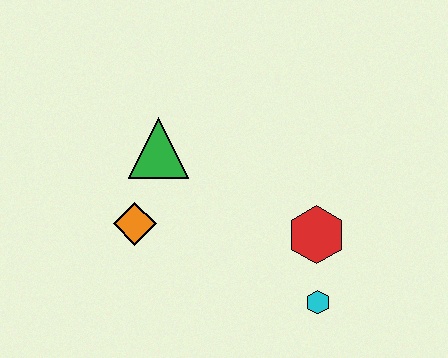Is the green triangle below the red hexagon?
No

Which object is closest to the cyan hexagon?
The red hexagon is closest to the cyan hexagon.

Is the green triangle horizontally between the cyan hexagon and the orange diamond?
Yes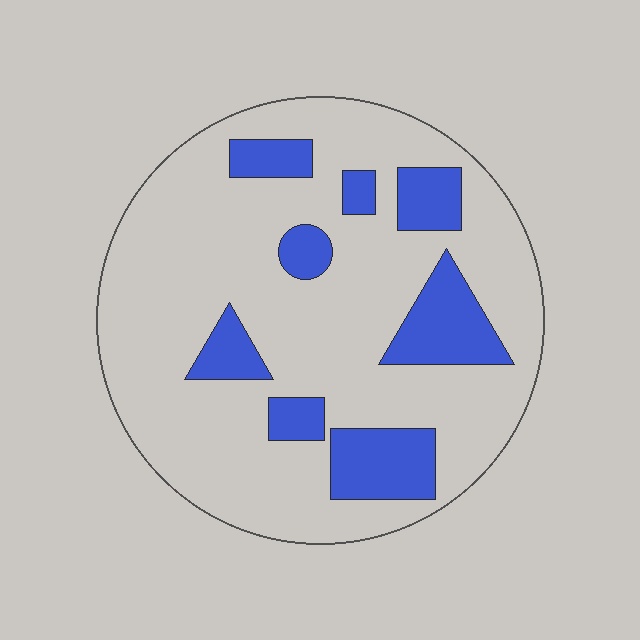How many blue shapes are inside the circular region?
8.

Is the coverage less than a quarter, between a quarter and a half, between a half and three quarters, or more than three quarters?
Less than a quarter.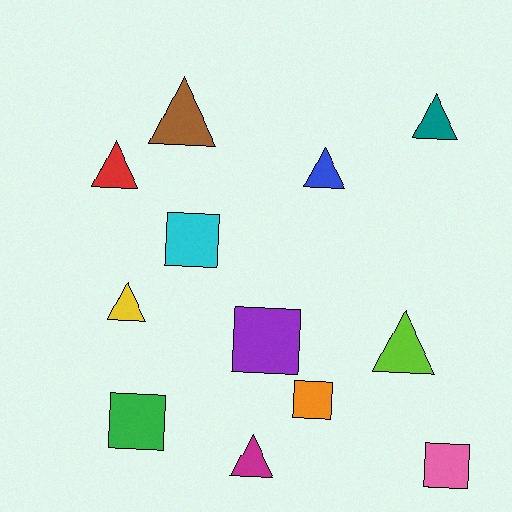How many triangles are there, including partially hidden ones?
There are 7 triangles.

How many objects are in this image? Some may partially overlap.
There are 12 objects.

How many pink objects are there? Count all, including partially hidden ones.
There is 1 pink object.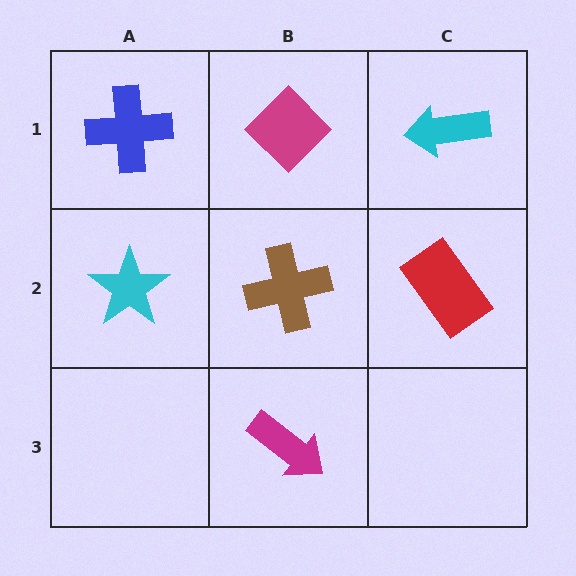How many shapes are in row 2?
3 shapes.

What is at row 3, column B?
A magenta arrow.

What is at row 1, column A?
A blue cross.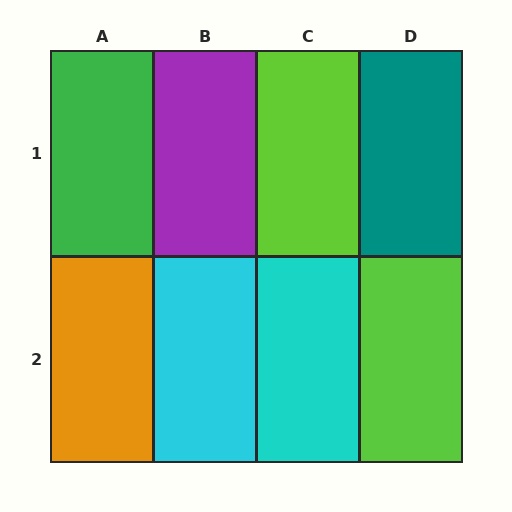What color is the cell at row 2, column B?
Cyan.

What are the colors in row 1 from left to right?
Green, purple, lime, teal.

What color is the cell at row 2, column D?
Lime.